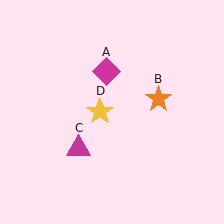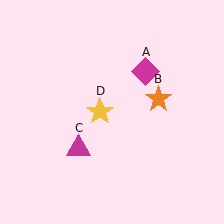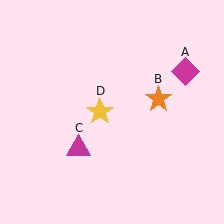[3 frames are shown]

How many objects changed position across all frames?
1 object changed position: magenta diamond (object A).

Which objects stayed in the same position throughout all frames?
Orange star (object B) and magenta triangle (object C) and yellow star (object D) remained stationary.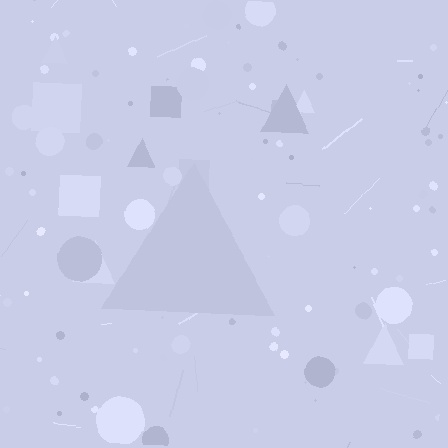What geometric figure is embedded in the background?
A triangle is embedded in the background.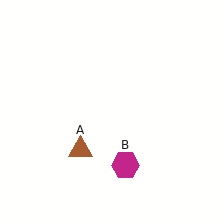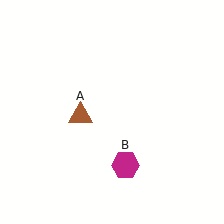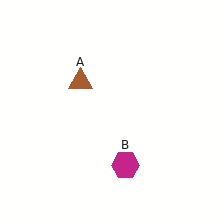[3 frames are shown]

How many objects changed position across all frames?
1 object changed position: brown triangle (object A).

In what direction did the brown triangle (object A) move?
The brown triangle (object A) moved up.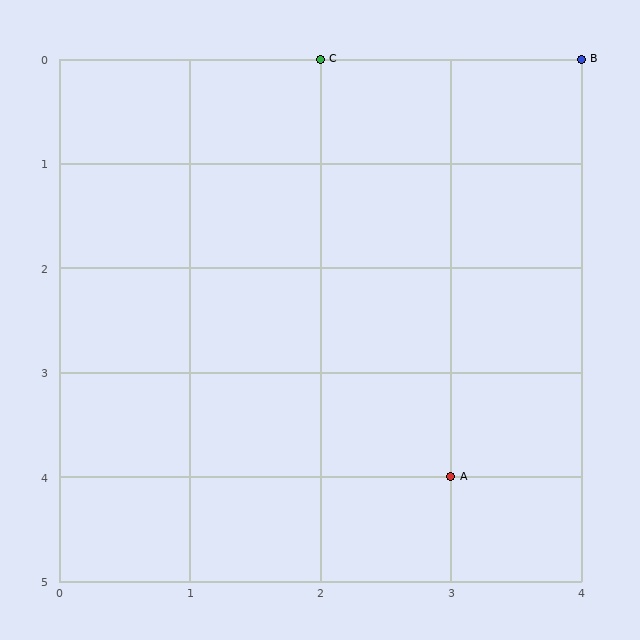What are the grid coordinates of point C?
Point C is at grid coordinates (2, 0).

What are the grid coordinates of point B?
Point B is at grid coordinates (4, 0).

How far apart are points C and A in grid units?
Points C and A are 1 column and 4 rows apart (about 4.1 grid units diagonally).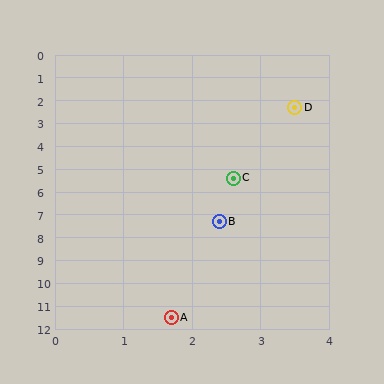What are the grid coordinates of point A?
Point A is at approximately (1.7, 11.5).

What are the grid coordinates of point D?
Point D is at approximately (3.5, 2.3).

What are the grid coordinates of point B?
Point B is at approximately (2.4, 7.3).